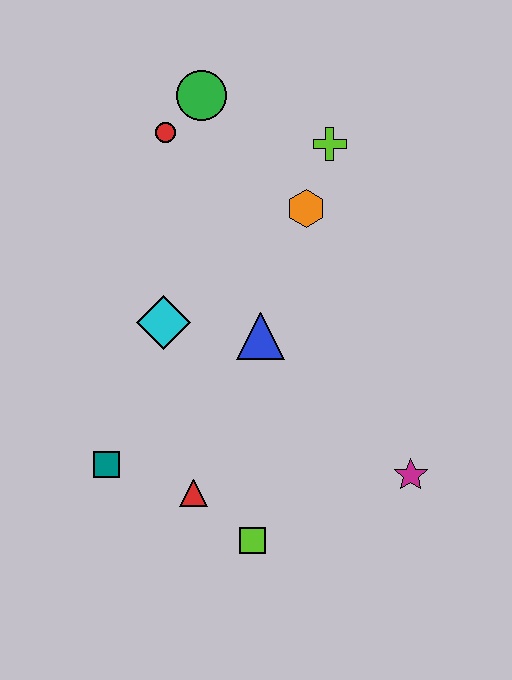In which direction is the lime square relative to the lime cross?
The lime square is below the lime cross.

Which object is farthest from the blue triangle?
The green circle is farthest from the blue triangle.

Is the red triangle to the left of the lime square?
Yes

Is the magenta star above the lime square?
Yes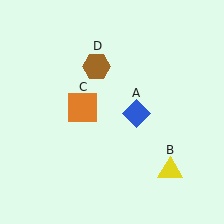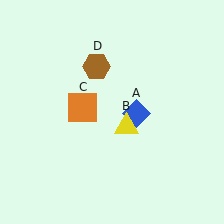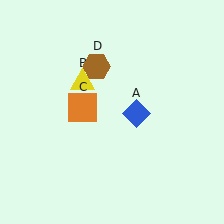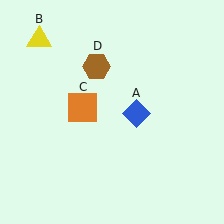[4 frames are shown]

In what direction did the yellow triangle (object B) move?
The yellow triangle (object B) moved up and to the left.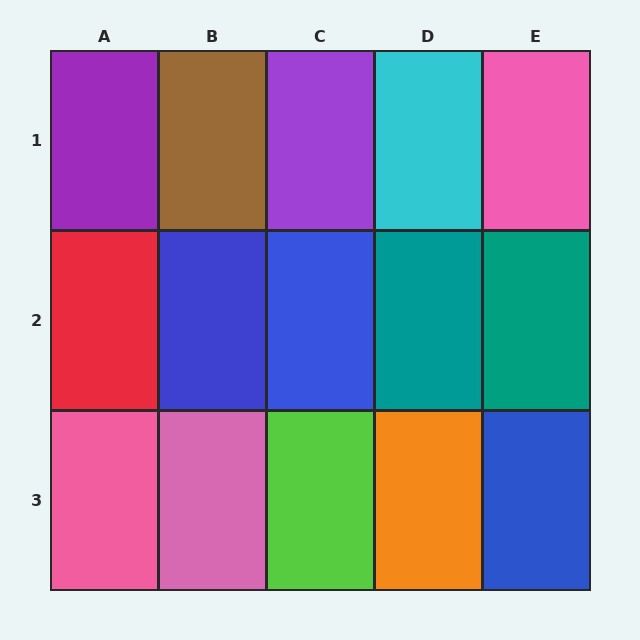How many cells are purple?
2 cells are purple.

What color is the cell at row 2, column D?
Teal.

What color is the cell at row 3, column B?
Pink.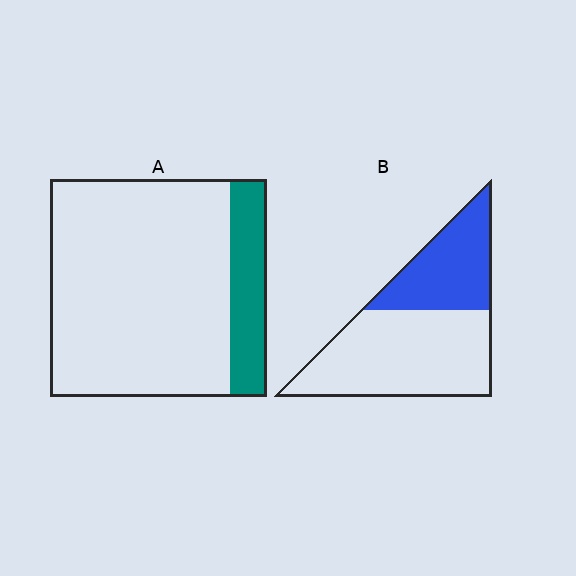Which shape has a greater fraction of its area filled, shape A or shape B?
Shape B.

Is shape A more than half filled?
No.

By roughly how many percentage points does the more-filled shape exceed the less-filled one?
By roughly 20 percentage points (B over A).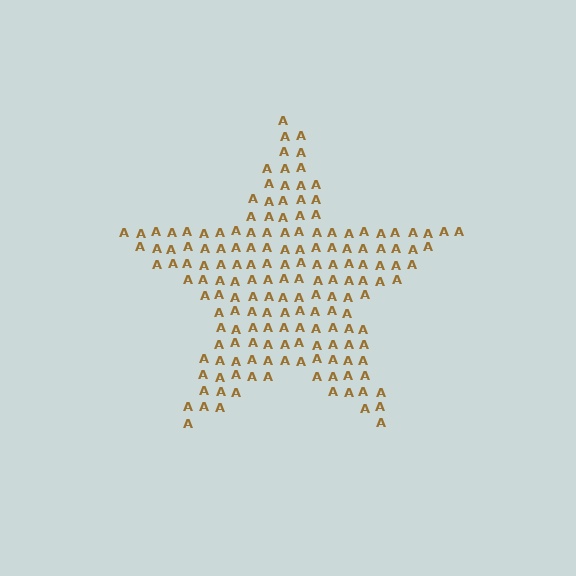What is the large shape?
The large shape is a star.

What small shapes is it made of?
It is made of small letter A's.